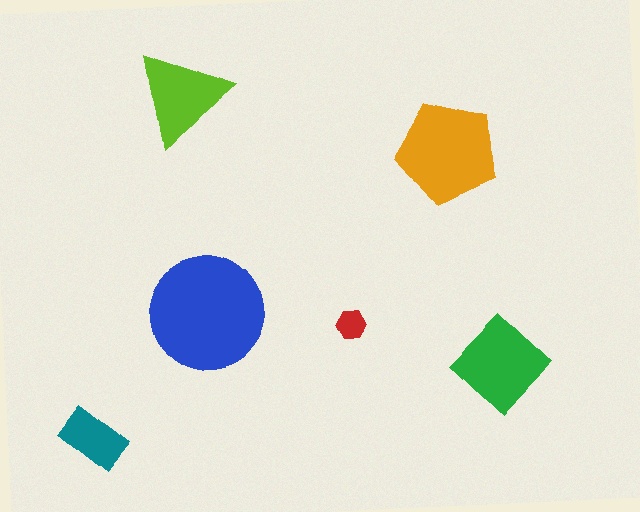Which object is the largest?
The blue circle.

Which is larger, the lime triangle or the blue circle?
The blue circle.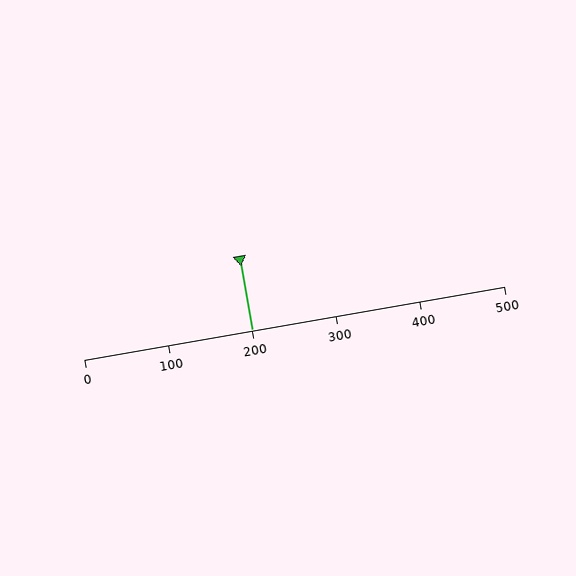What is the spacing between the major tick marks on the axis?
The major ticks are spaced 100 apart.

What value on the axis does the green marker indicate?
The marker indicates approximately 200.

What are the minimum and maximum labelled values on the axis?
The axis runs from 0 to 500.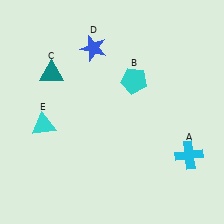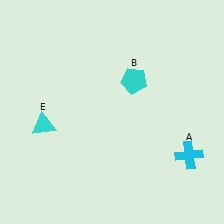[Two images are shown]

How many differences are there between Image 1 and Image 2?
There are 2 differences between the two images.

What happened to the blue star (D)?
The blue star (D) was removed in Image 2. It was in the top-left area of Image 1.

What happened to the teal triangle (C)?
The teal triangle (C) was removed in Image 2. It was in the top-left area of Image 1.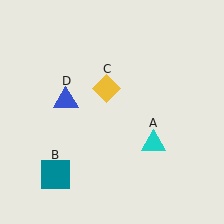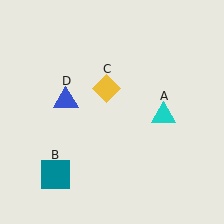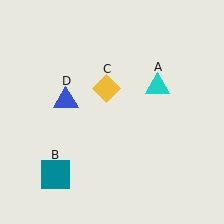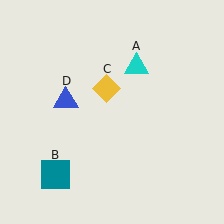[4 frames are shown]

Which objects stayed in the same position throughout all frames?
Teal square (object B) and yellow diamond (object C) and blue triangle (object D) remained stationary.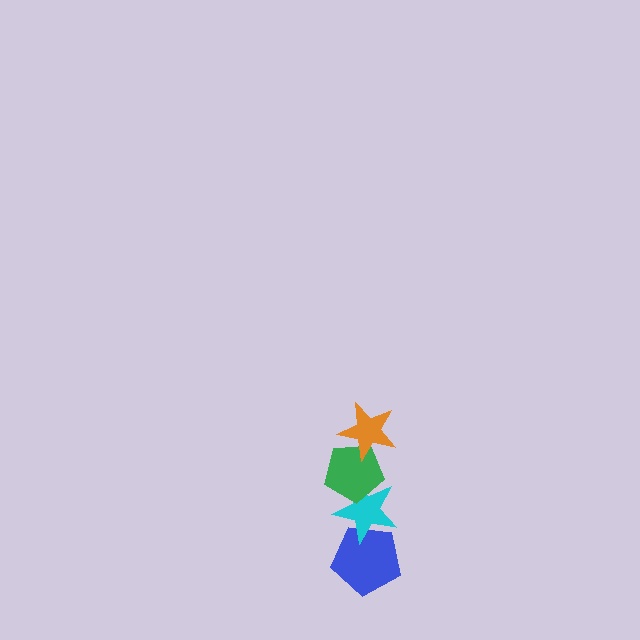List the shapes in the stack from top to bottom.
From top to bottom: the orange star, the green pentagon, the cyan star, the blue pentagon.